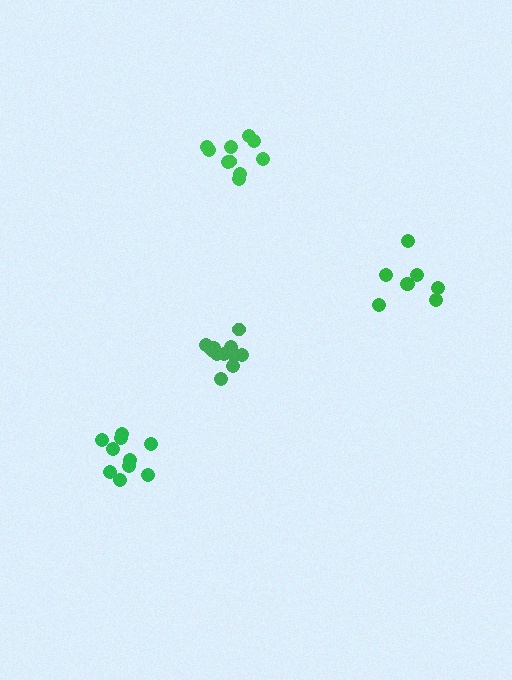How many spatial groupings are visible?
There are 4 spatial groupings.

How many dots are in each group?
Group 1: 10 dots, Group 2: 11 dots, Group 3: 10 dots, Group 4: 8 dots (39 total).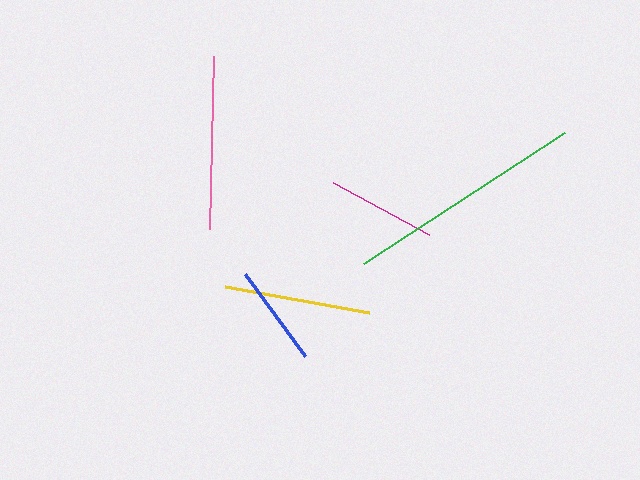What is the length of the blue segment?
The blue segment is approximately 101 pixels long.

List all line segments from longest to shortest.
From longest to shortest: green, pink, yellow, magenta, blue.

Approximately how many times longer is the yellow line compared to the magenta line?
The yellow line is approximately 1.3 times the length of the magenta line.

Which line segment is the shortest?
The blue line is the shortest at approximately 101 pixels.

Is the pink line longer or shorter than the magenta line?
The pink line is longer than the magenta line.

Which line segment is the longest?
The green line is the longest at approximately 239 pixels.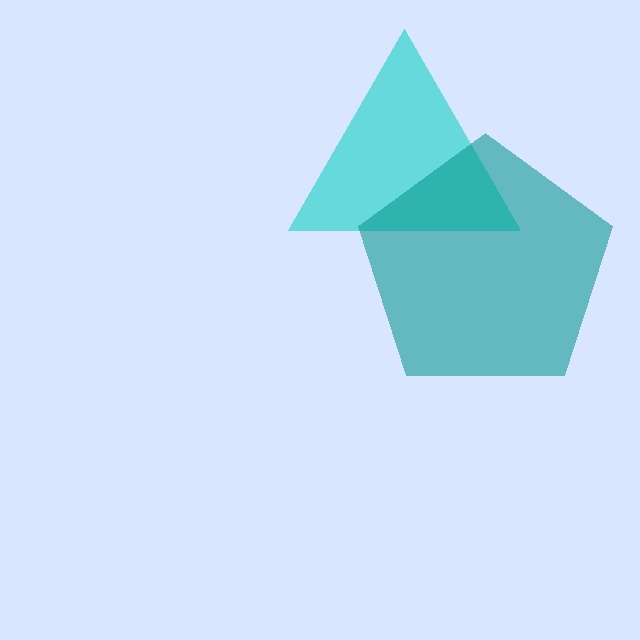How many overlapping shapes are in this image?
There are 2 overlapping shapes in the image.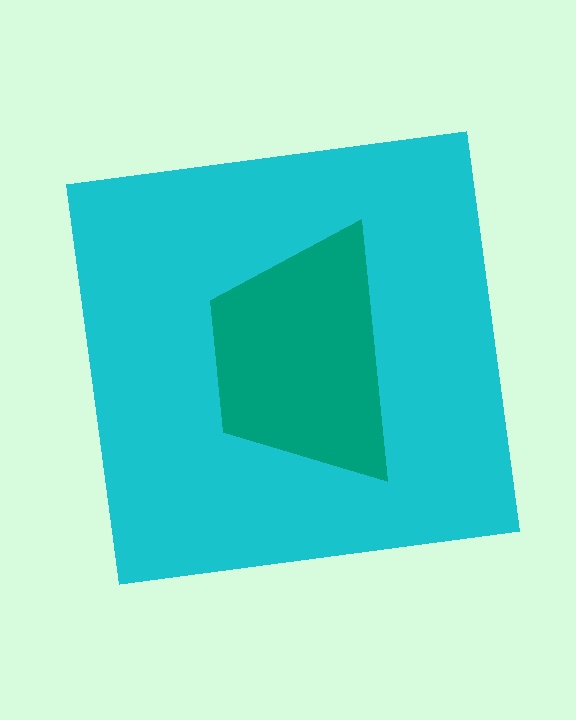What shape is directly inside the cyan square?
The teal trapezoid.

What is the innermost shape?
The teal trapezoid.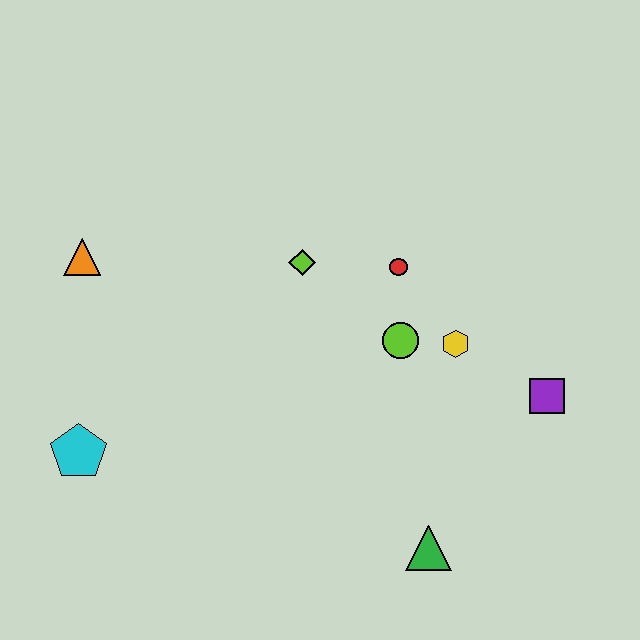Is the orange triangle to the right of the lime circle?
No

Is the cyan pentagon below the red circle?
Yes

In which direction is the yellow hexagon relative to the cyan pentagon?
The yellow hexagon is to the right of the cyan pentagon.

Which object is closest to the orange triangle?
The cyan pentagon is closest to the orange triangle.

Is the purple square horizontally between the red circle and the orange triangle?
No